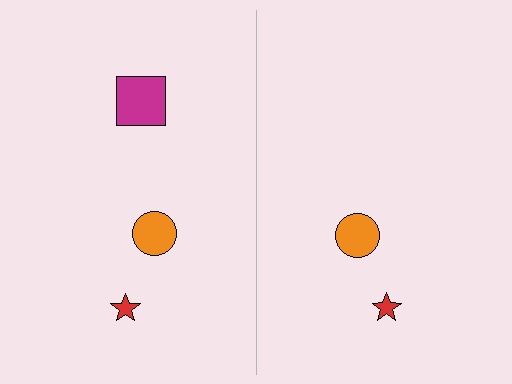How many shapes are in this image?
There are 5 shapes in this image.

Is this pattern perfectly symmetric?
No, the pattern is not perfectly symmetric. A magenta square is missing from the right side.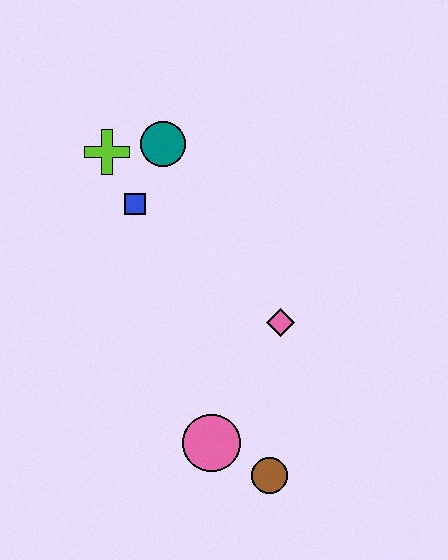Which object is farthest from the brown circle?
The lime cross is farthest from the brown circle.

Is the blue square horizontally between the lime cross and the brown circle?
Yes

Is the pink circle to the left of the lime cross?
No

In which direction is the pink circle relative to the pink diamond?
The pink circle is below the pink diamond.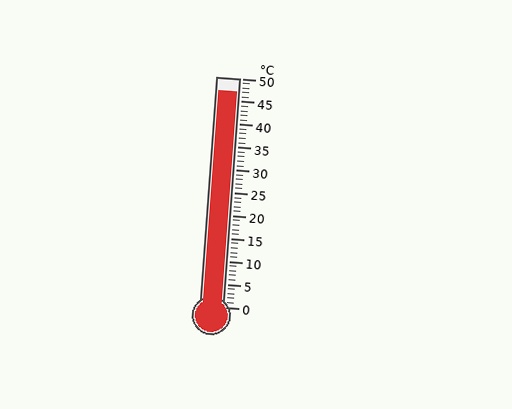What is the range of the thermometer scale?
The thermometer scale ranges from 0°C to 50°C.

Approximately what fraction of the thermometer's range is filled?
The thermometer is filled to approximately 95% of its range.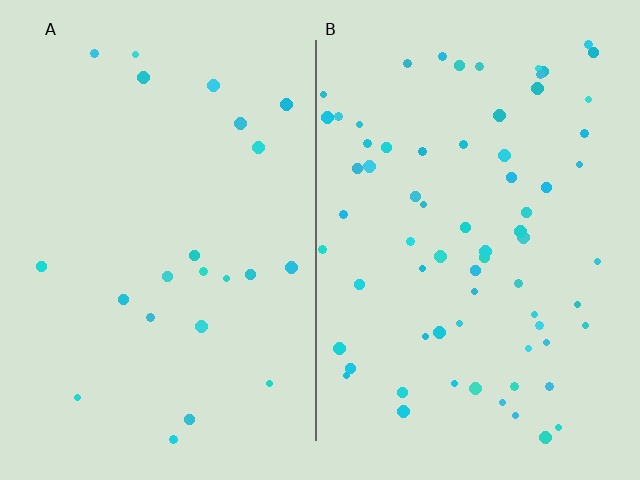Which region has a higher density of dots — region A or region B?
B (the right).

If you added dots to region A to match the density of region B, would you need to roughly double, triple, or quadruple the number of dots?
Approximately triple.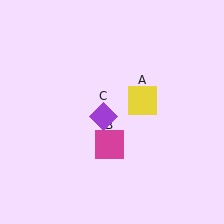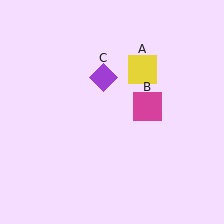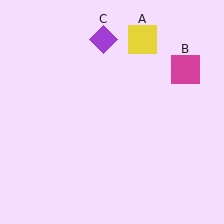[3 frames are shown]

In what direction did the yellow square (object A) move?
The yellow square (object A) moved up.